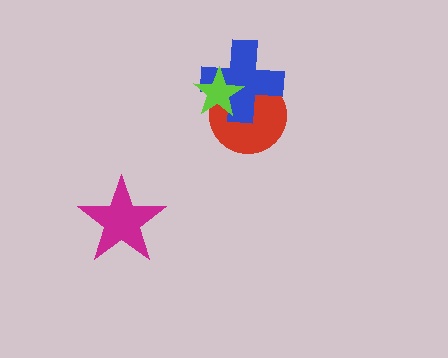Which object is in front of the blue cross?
The lime star is in front of the blue cross.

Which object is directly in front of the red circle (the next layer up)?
The blue cross is directly in front of the red circle.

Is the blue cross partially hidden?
Yes, it is partially covered by another shape.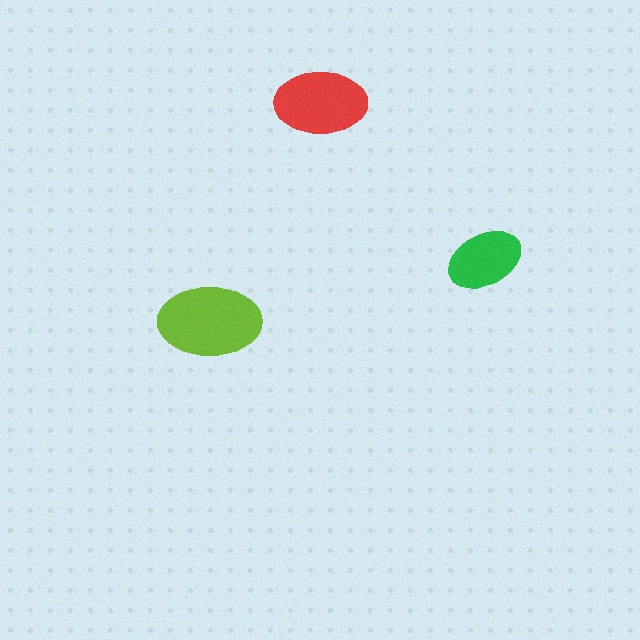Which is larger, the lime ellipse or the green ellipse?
The lime one.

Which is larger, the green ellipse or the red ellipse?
The red one.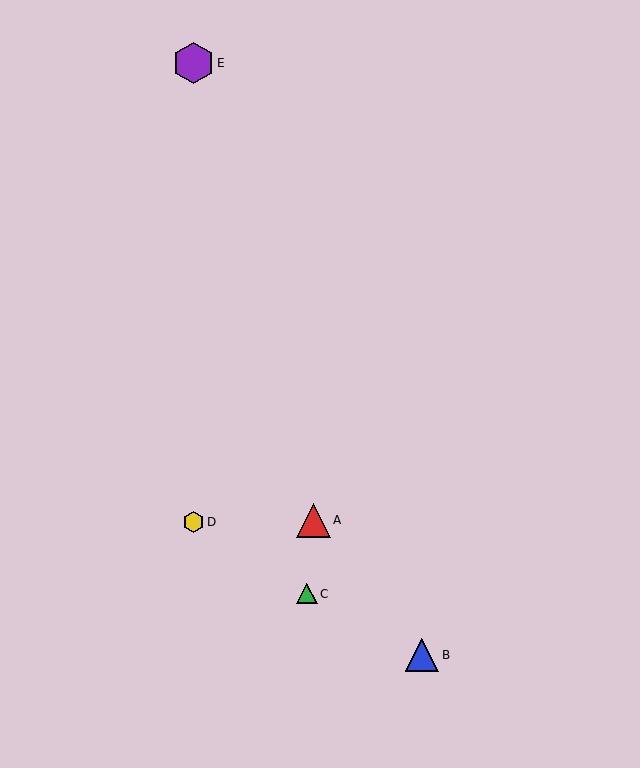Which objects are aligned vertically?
Objects D, E are aligned vertically.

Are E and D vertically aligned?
Yes, both are at x≈194.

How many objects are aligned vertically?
2 objects (D, E) are aligned vertically.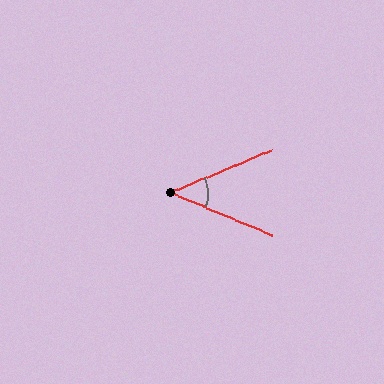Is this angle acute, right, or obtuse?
It is acute.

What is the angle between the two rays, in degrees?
Approximately 45 degrees.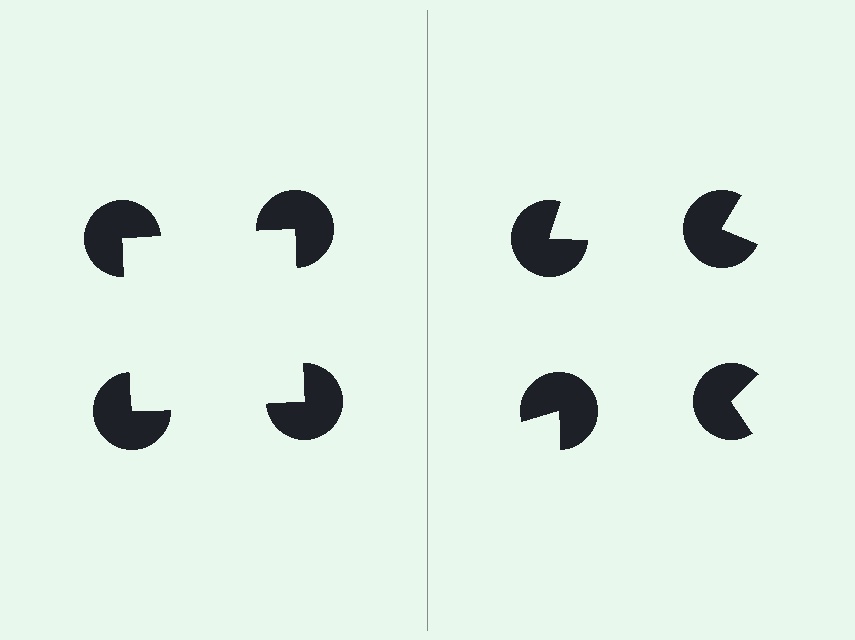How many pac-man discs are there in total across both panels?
8 — 4 on each side.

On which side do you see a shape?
An illusory square appears on the left side. On the right side the wedge cuts are rotated, so no coherent shape forms.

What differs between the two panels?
The pac-man discs are positioned identically on both sides; only the wedge orientations differ. On the left they align to a square; on the right they are misaligned.